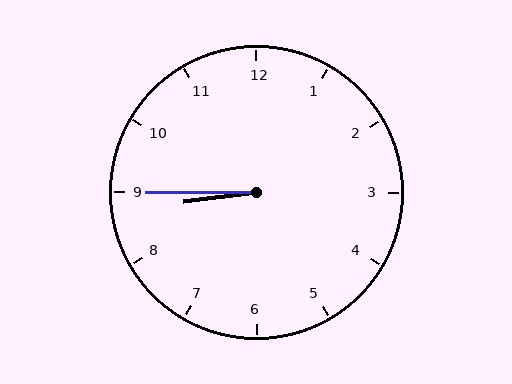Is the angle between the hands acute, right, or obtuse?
It is acute.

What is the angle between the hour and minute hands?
Approximately 8 degrees.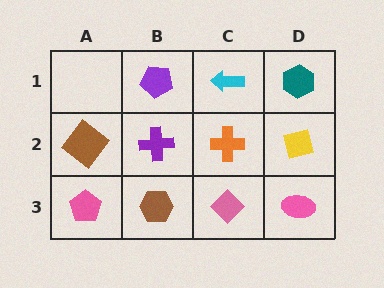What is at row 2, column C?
An orange cross.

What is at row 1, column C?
A cyan arrow.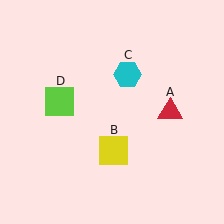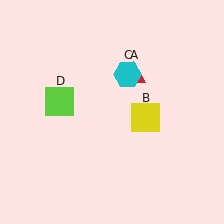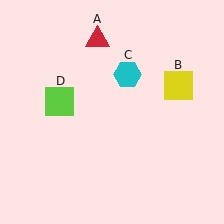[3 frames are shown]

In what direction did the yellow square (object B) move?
The yellow square (object B) moved up and to the right.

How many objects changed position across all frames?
2 objects changed position: red triangle (object A), yellow square (object B).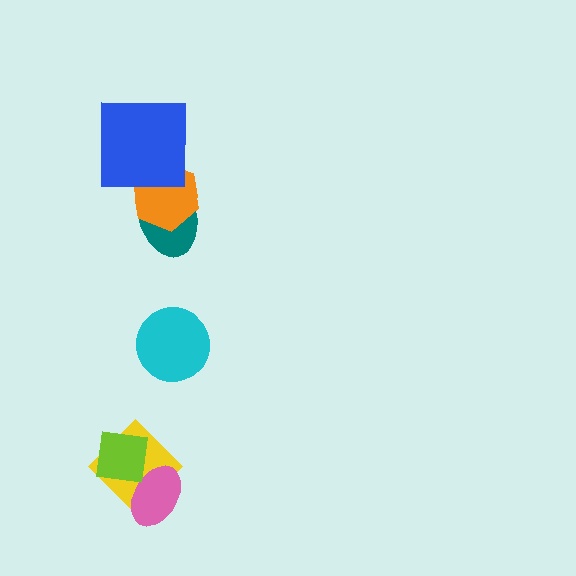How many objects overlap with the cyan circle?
0 objects overlap with the cyan circle.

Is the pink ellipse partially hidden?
Yes, it is partially covered by another shape.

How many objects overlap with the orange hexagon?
2 objects overlap with the orange hexagon.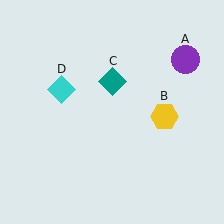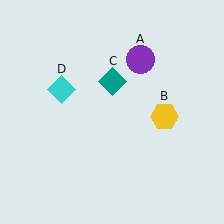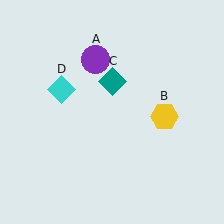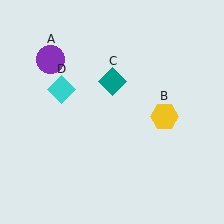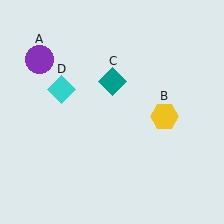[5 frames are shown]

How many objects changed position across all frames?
1 object changed position: purple circle (object A).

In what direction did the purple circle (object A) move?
The purple circle (object A) moved left.